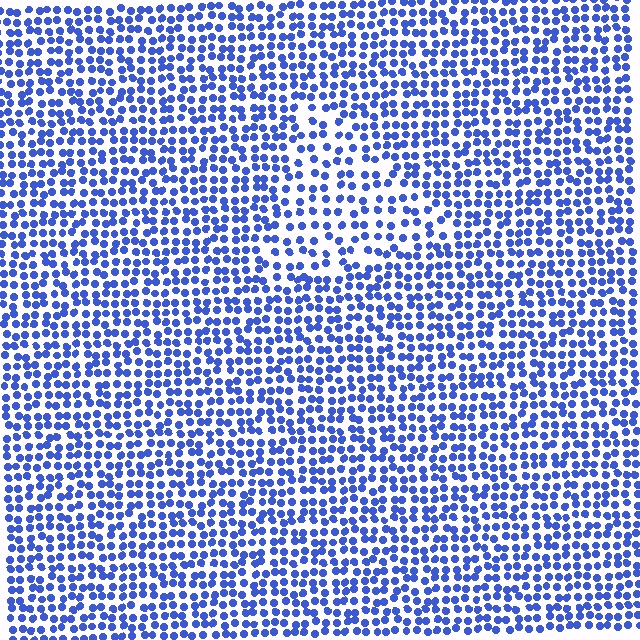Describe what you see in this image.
The image contains small blue elements arranged at two different densities. A triangle-shaped region is visible where the elements are less densely packed than the surrounding area.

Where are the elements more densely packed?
The elements are more densely packed outside the triangle boundary.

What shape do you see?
I see a triangle.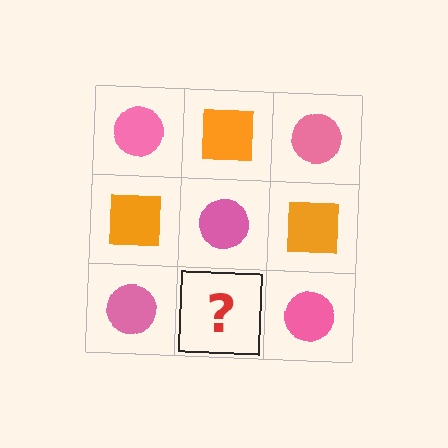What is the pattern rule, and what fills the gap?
The rule is that it alternates pink circle and orange square in a checkerboard pattern. The gap should be filled with an orange square.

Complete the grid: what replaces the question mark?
The question mark should be replaced with an orange square.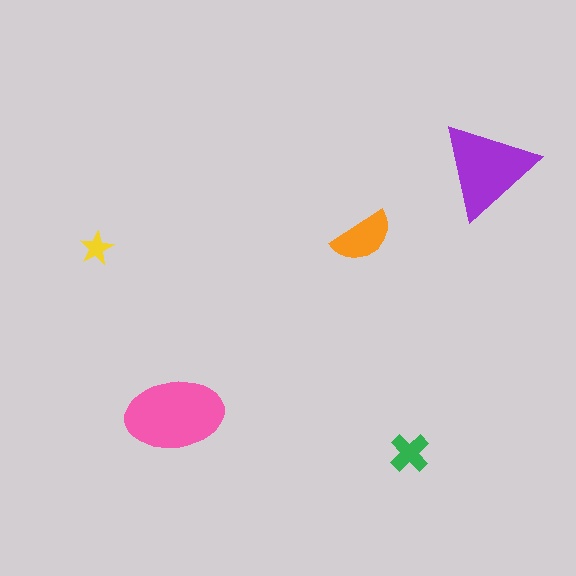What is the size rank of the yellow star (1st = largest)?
5th.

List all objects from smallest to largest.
The yellow star, the green cross, the orange semicircle, the purple triangle, the pink ellipse.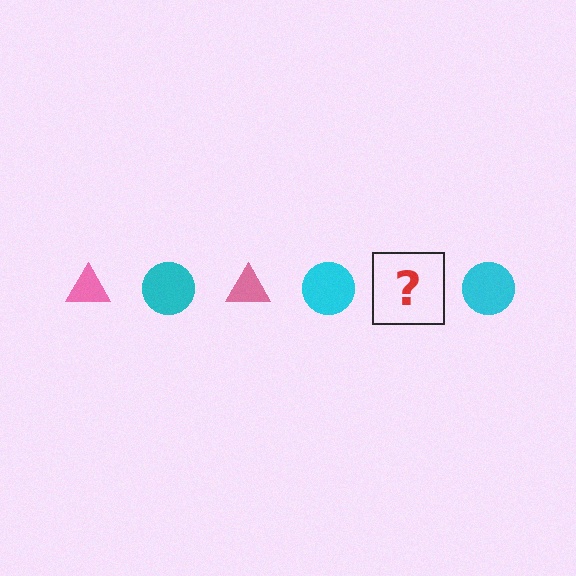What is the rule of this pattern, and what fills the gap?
The rule is that the pattern alternates between pink triangle and cyan circle. The gap should be filled with a pink triangle.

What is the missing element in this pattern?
The missing element is a pink triangle.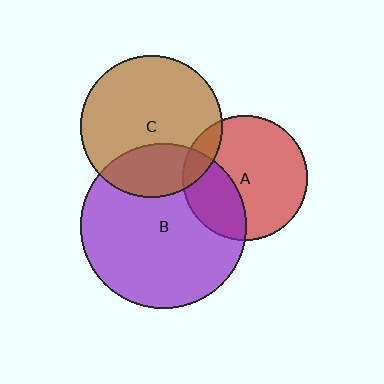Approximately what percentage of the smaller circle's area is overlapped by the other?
Approximately 25%.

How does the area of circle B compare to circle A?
Approximately 1.8 times.